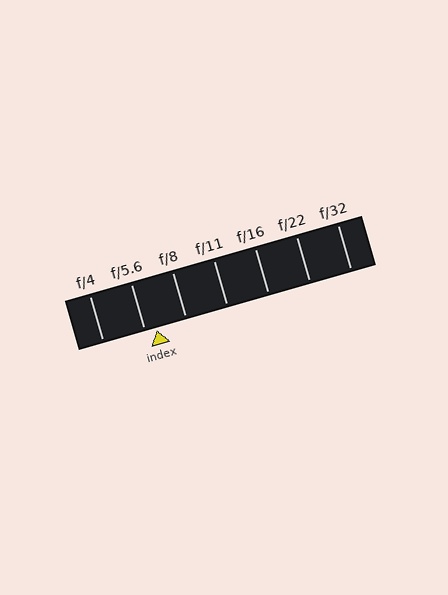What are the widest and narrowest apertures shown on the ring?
The widest aperture shown is f/4 and the narrowest is f/32.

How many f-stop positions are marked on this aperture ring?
There are 7 f-stop positions marked.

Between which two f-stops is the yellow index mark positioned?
The index mark is between f/5.6 and f/8.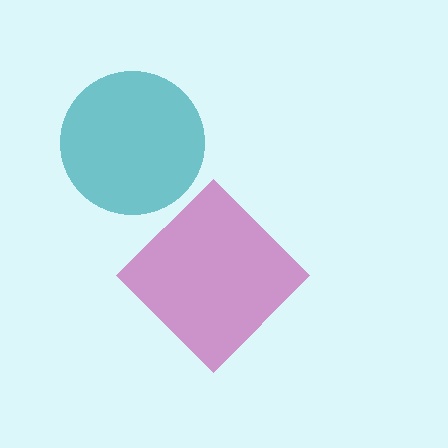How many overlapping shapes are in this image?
There are 2 overlapping shapes in the image.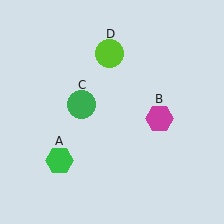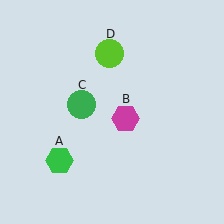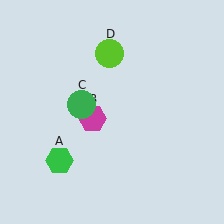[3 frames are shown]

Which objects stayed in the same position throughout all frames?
Green hexagon (object A) and green circle (object C) and lime circle (object D) remained stationary.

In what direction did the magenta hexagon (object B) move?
The magenta hexagon (object B) moved left.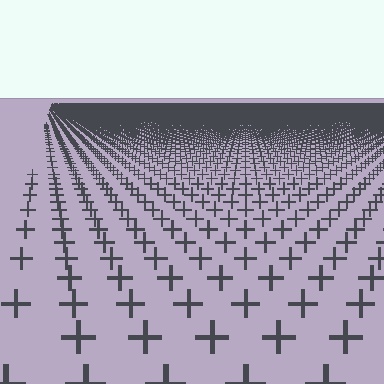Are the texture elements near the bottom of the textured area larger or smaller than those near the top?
Larger. Near the bottom, elements are closer to the viewer and appear at a bigger on-screen size.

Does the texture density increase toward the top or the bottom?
Density increases toward the top.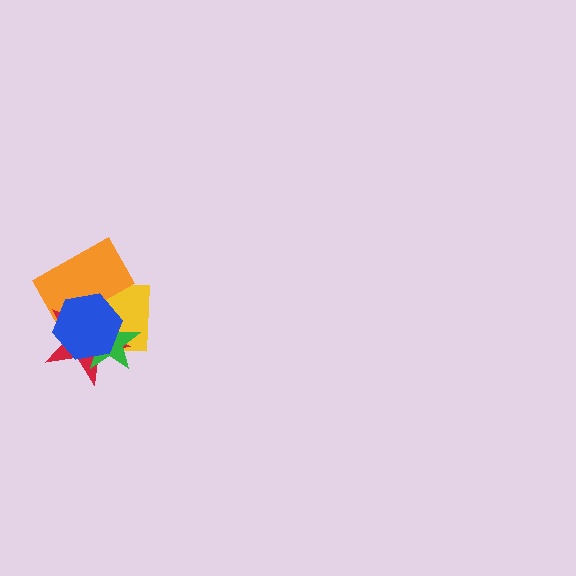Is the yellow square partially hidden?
Yes, it is partially covered by another shape.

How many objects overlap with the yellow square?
4 objects overlap with the yellow square.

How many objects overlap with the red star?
4 objects overlap with the red star.